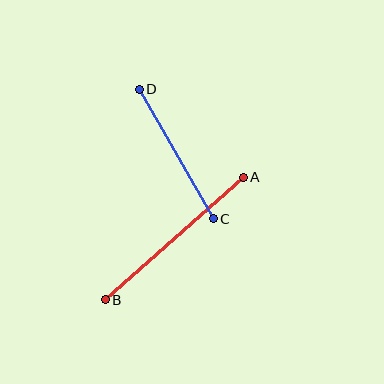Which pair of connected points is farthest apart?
Points A and B are farthest apart.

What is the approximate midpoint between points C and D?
The midpoint is at approximately (176, 154) pixels.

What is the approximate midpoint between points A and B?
The midpoint is at approximately (174, 238) pixels.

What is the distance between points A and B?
The distance is approximately 184 pixels.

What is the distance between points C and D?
The distance is approximately 149 pixels.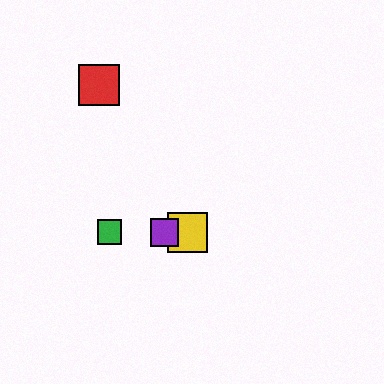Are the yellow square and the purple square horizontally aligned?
Yes, both are at y≈232.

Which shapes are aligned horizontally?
The blue circle, the green square, the yellow square, the purple square are aligned horizontally.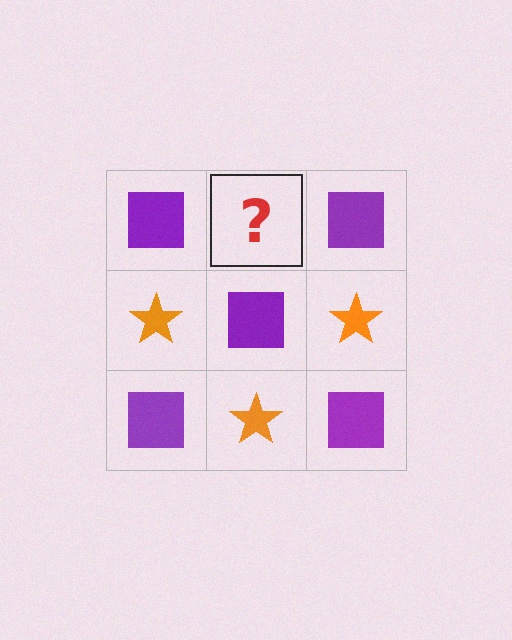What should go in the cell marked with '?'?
The missing cell should contain an orange star.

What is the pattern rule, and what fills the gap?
The rule is that it alternates purple square and orange star in a checkerboard pattern. The gap should be filled with an orange star.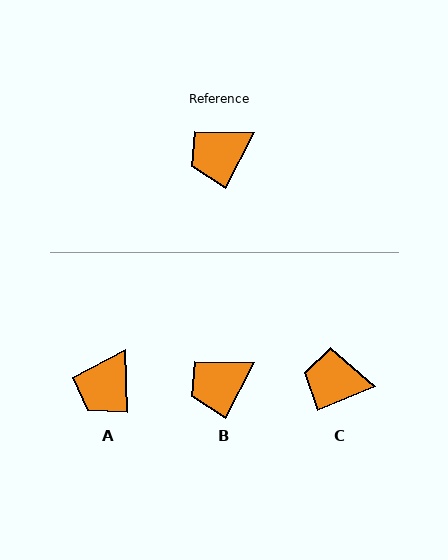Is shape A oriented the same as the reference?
No, it is off by about 29 degrees.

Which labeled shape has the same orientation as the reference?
B.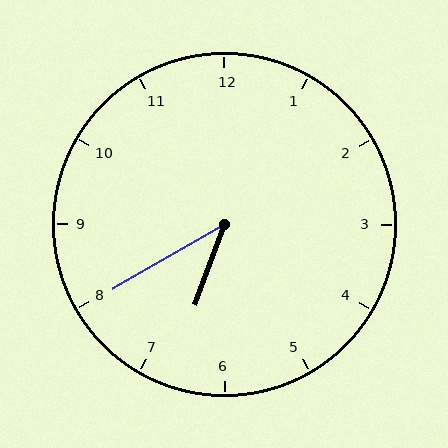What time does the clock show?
6:40.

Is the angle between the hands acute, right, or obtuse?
It is acute.